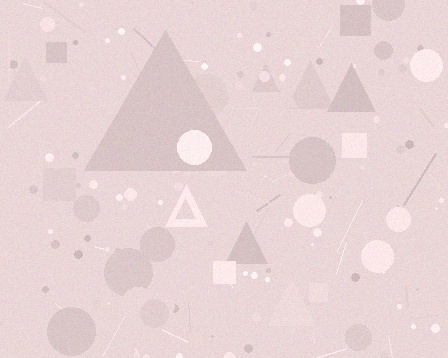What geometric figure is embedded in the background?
A triangle is embedded in the background.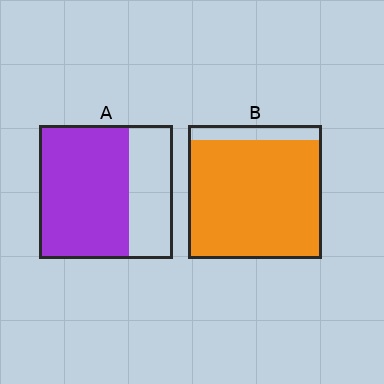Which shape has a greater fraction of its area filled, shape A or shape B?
Shape B.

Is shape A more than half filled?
Yes.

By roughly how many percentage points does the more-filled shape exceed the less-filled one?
By roughly 20 percentage points (B over A).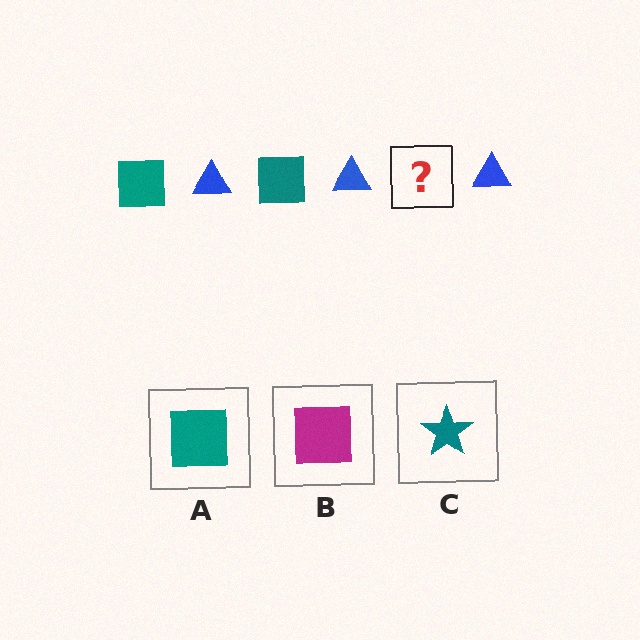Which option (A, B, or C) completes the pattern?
A.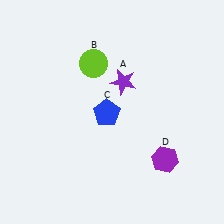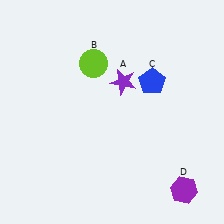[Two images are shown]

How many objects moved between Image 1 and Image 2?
2 objects moved between the two images.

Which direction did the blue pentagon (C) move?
The blue pentagon (C) moved right.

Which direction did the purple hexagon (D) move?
The purple hexagon (D) moved down.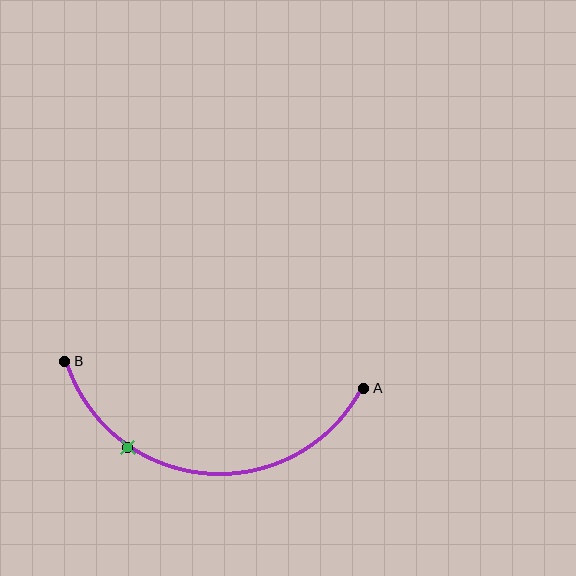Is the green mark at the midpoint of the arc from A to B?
No. The green mark lies on the arc but is closer to endpoint B. The arc midpoint would be at the point on the curve equidistant along the arc from both A and B.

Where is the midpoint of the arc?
The arc midpoint is the point on the curve farthest from the straight line joining A and B. It sits below that line.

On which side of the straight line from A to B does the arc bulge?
The arc bulges below the straight line connecting A and B.